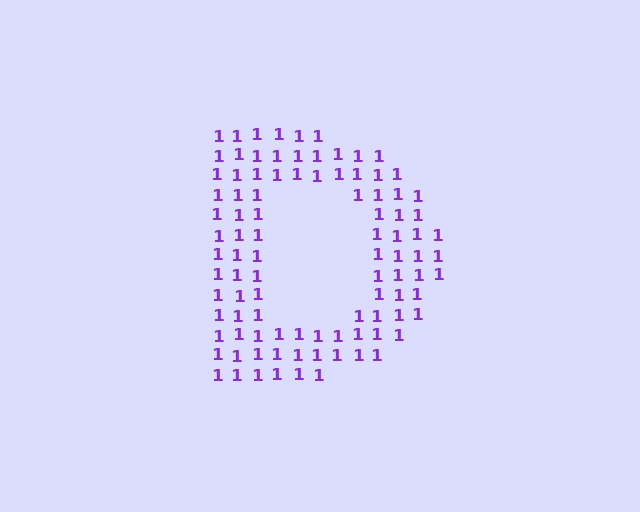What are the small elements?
The small elements are digit 1's.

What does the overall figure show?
The overall figure shows the letter D.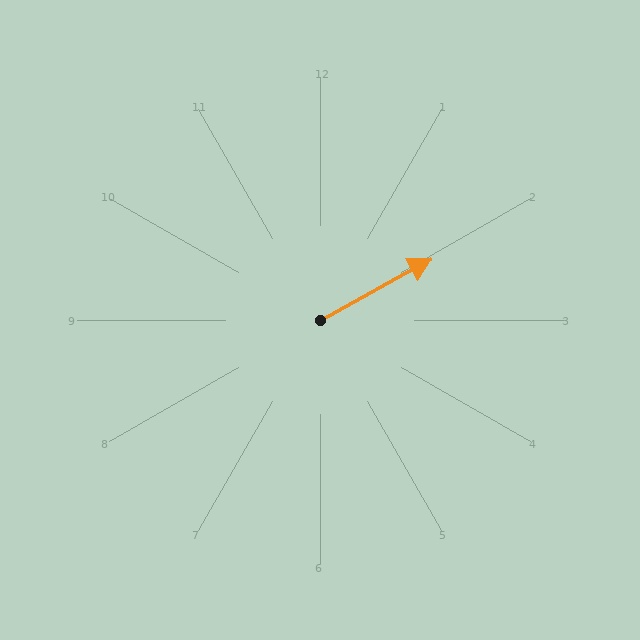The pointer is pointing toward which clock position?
Roughly 2 o'clock.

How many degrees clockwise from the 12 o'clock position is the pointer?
Approximately 61 degrees.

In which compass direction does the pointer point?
Northeast.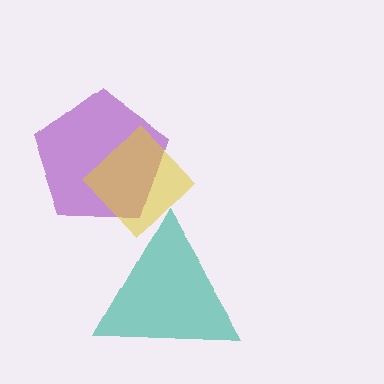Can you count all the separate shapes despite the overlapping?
Yes, there are 3 separate shapes.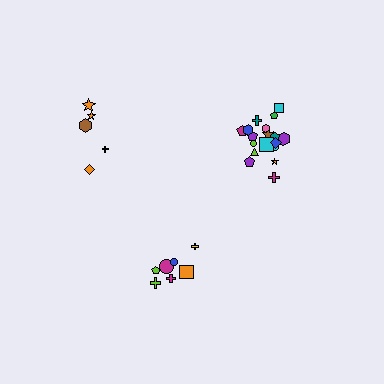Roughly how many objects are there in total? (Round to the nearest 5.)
Roughly 30 objects in total.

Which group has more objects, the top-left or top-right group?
The top-right group.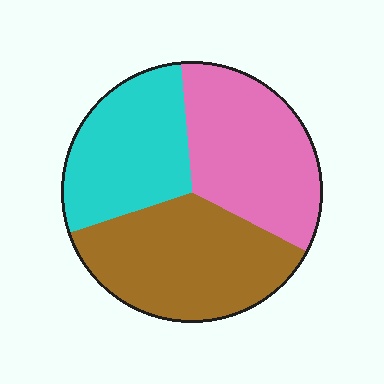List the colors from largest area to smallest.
From largest to smallest: brown, pink, cyan.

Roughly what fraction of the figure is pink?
Pink takes up between a third and a half of the figure.